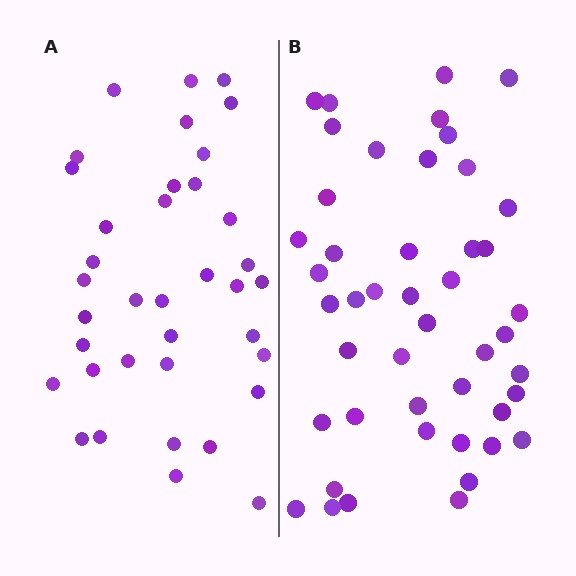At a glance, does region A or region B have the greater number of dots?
Region B (the right region) has more dots.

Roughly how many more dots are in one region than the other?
Region B has roughly 8 or so more dots than region A.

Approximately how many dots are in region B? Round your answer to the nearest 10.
About 50 dots. (The exact count is 46, which rounds to 50.)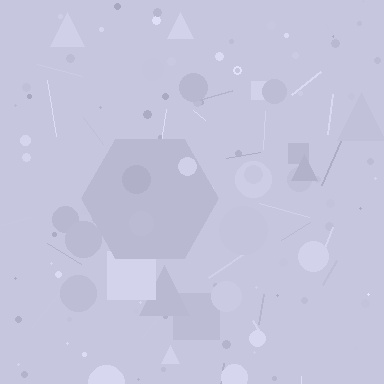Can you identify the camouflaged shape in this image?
The camouflaged shape is a hexagon.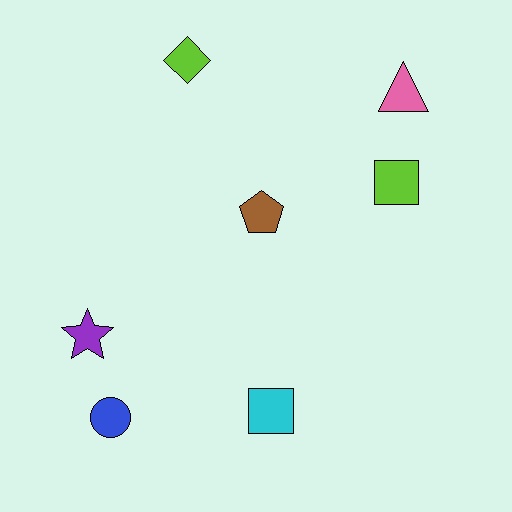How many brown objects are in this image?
There is 1 brown object.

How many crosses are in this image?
There are no crosses.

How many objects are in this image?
There are 7 objects.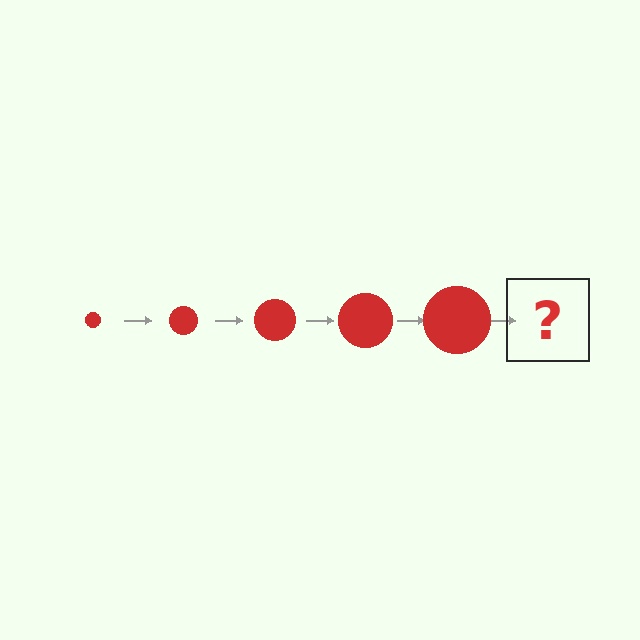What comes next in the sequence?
The next element should be a red circle, larger than the previous one.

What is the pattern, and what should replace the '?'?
The pattern is that the circle gets progressively larger each step. The '?' should be a red circle, larger than the previous one.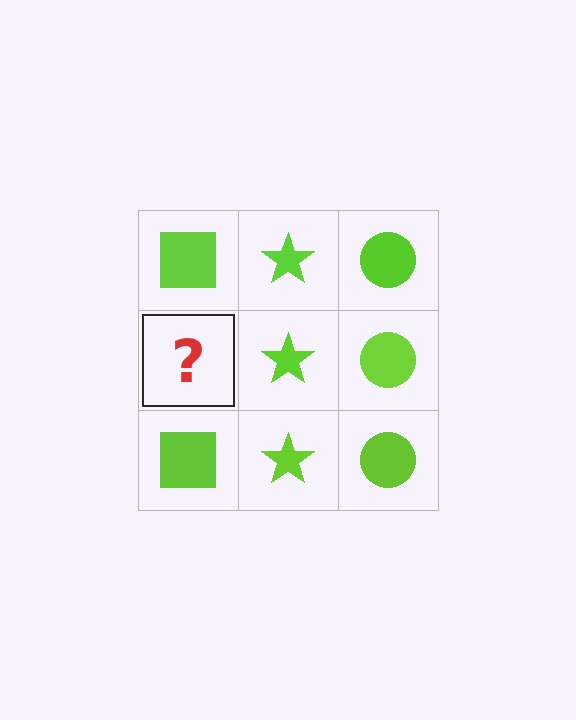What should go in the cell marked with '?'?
The missing cell should contain a lime square.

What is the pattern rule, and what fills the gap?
The rule is that each column has a consistent shape. The gap should be filled with a lime square.